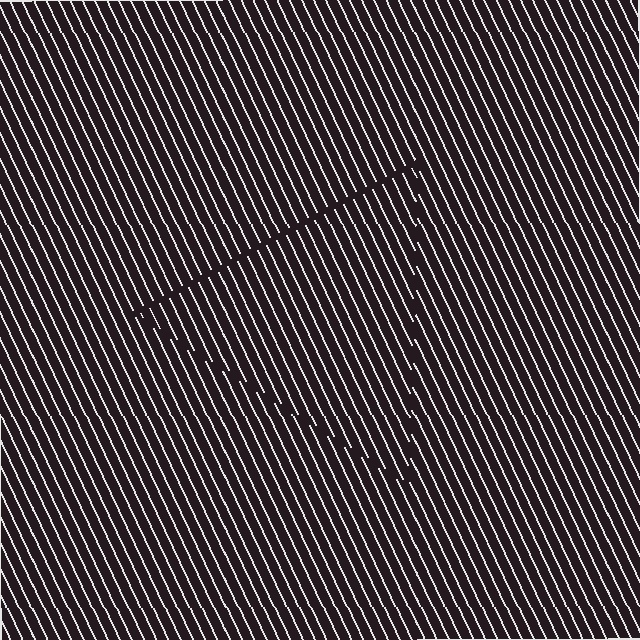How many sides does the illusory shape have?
3 sides — the line-ends trace a triangle.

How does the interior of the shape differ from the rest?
The interior of the shape contains the same grating, shifted by half a period — the contour is defined by the phase discontinuity where line-ends from the inner and outer gratings abut.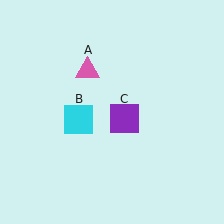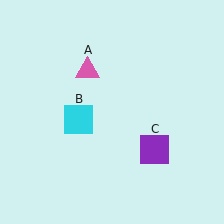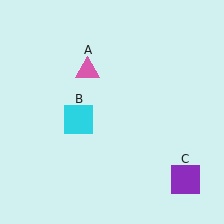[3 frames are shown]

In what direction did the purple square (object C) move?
The purple square (object C) moved down and to the right.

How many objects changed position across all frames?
1 object changed position: purple square (object C).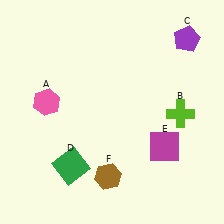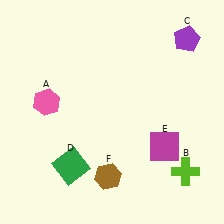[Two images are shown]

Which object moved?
The lime cross (B) moved down.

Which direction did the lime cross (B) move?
The lime cross (B) moved down.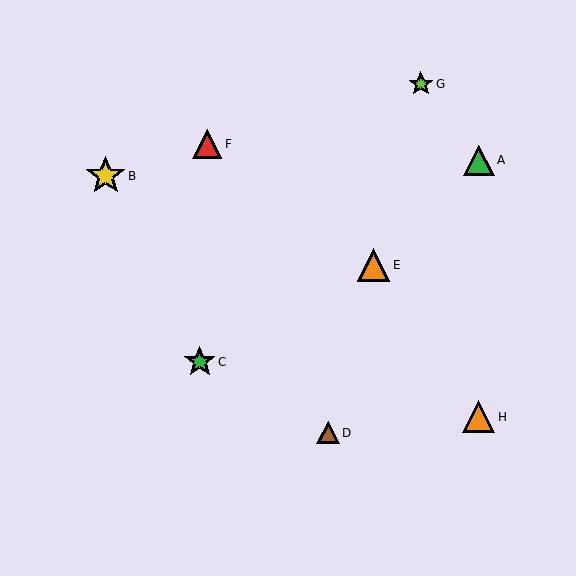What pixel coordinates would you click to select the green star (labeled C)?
Click at (200, 362) to select the green star C.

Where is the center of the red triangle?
The center of the red triangle is at (207, 144).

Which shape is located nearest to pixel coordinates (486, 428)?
The orange triangle (labeled H) at (479, 417) is nearest to that location.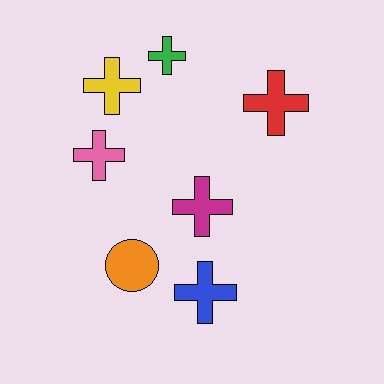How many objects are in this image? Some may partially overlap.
There are 7 objects.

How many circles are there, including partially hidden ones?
There is 1 circle.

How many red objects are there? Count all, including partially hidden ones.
There is 1 red object.